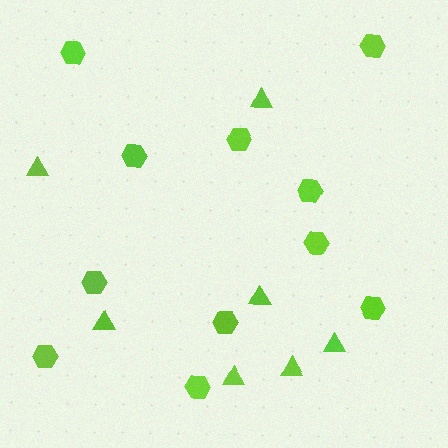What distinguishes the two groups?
There are 2 groups: one group of triangles (7) and one group of hexagons (11).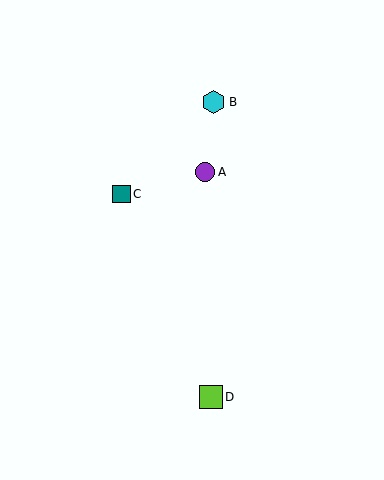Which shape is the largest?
The cyan hexagon (labeled B) is the largest.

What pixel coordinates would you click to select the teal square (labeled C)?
Click at (121, 194) to select the teal square C.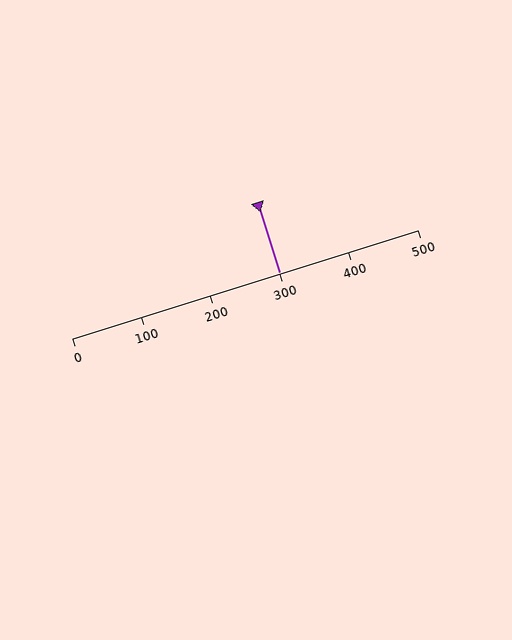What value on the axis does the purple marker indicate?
The marker indicates approximately 300.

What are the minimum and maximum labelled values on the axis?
The axis runs from 0 to 500.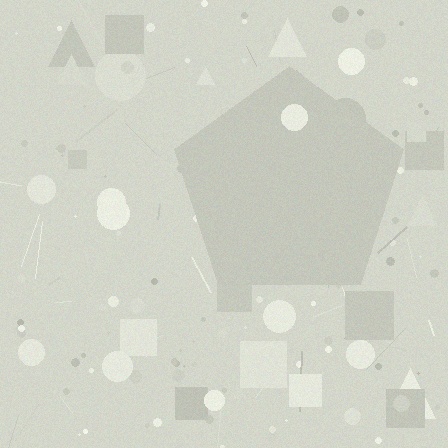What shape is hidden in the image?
A pentagon is hidden in the image.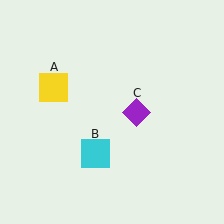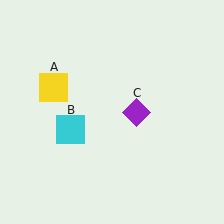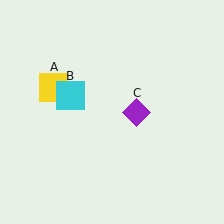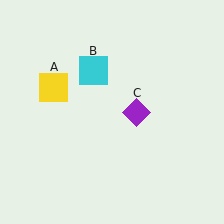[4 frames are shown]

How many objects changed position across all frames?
1 object changed position: cyan square (object B).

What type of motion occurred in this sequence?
The cyan square (object B) rotated clockwise around the center of the scene.